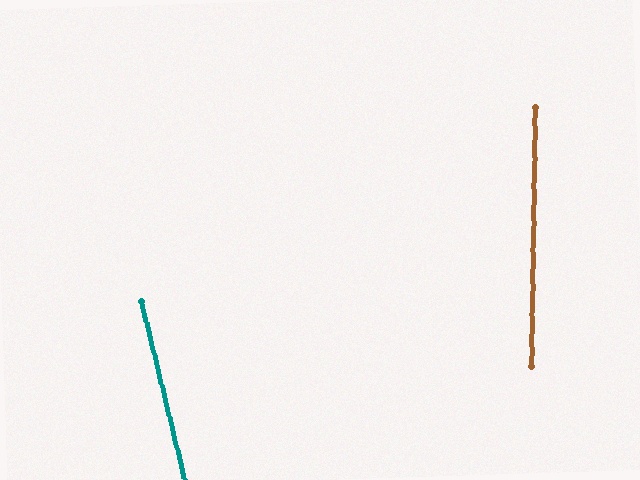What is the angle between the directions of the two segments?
Approximately 15 degrees.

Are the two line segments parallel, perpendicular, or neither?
Neither parallel nor perpendicular — they differ by about 15°.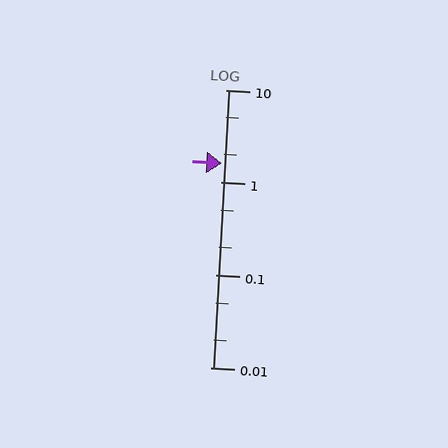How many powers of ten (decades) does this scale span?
The scale spans 3 decades, from 0.01 to 10.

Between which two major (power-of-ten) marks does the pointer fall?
The pointer is between 1 and 10.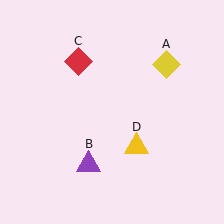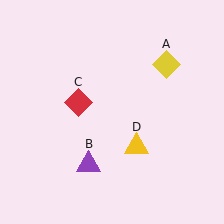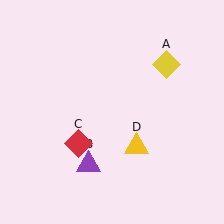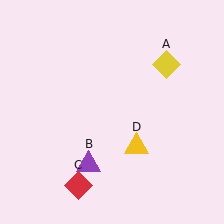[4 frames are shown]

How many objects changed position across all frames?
1 object changed position: red diamond (object C).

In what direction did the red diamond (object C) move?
The red diamond (object C) moved down.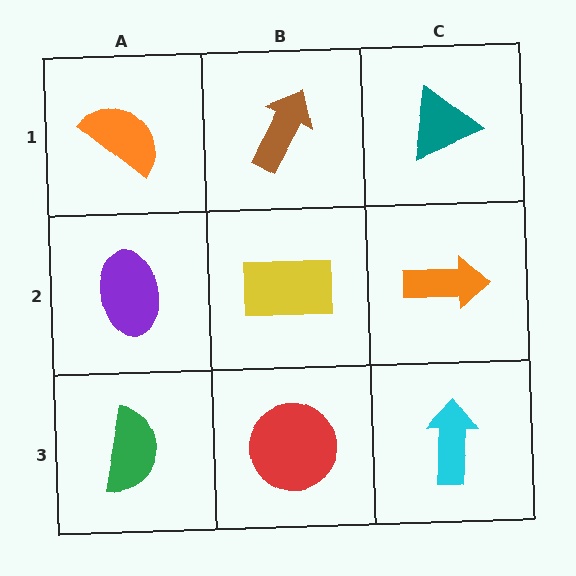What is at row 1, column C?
A teal triangle.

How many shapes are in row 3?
3 shapes.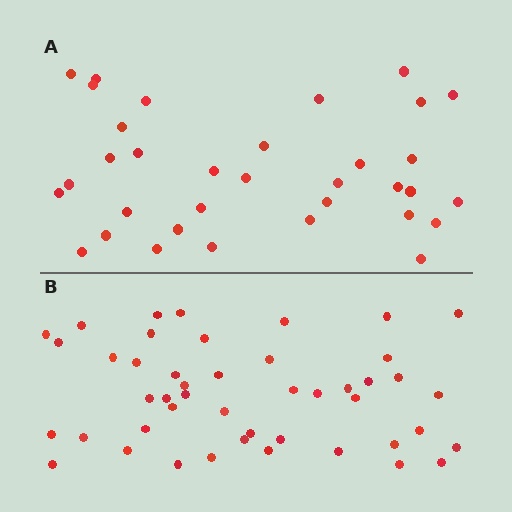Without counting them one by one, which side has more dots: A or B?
Region B (the bottom region) has more dots.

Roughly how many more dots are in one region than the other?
Region B has roughly 12 or so more dots than region A.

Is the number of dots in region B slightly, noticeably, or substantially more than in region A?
Region B has noticeably more, but not dramatically so. The ratio is roughly 1.4 to 1.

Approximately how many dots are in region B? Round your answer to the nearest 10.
About 50 dots. (The exact count is 46, which rounds to 50.)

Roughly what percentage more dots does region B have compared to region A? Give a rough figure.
About 35% more.